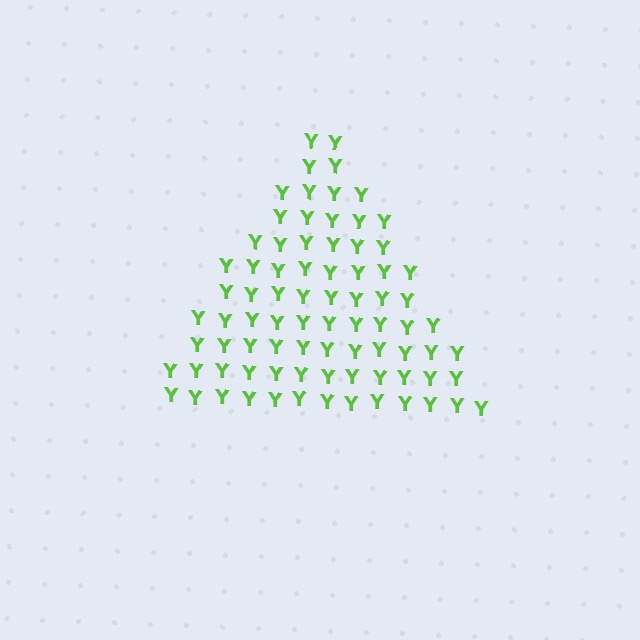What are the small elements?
The small elements are letter Y's.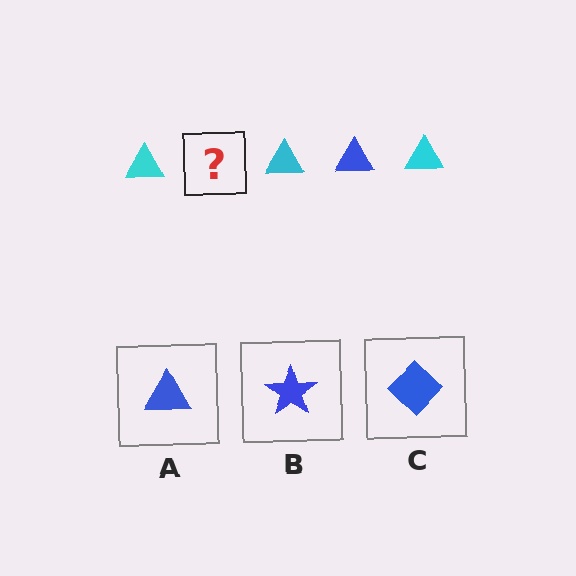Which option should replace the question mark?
Option A.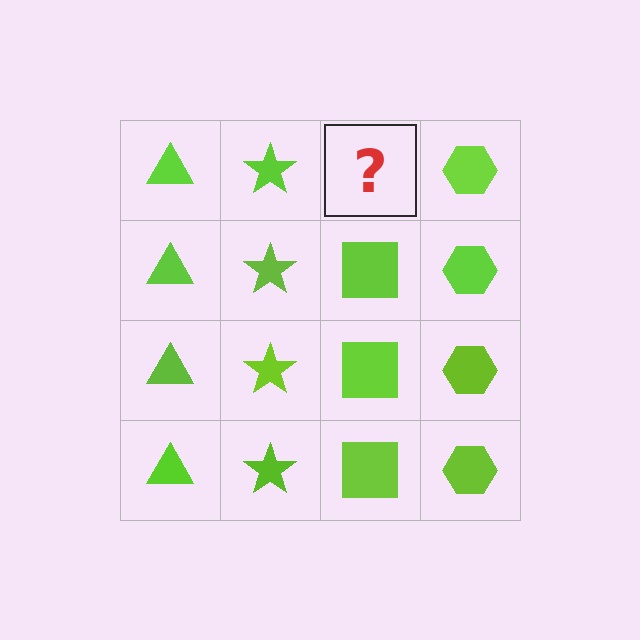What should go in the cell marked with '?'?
The missing cell should contain a lime square.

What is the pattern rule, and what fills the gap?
The rule is that each column has a consistent shape. The gap should be filled with a lime square.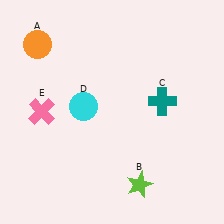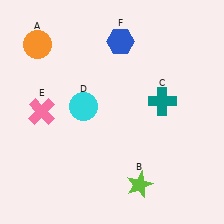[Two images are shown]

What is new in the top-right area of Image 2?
A blue hexagon (F) was added in the top-right area of Image 2.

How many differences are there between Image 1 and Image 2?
There is 1 difference between the two images.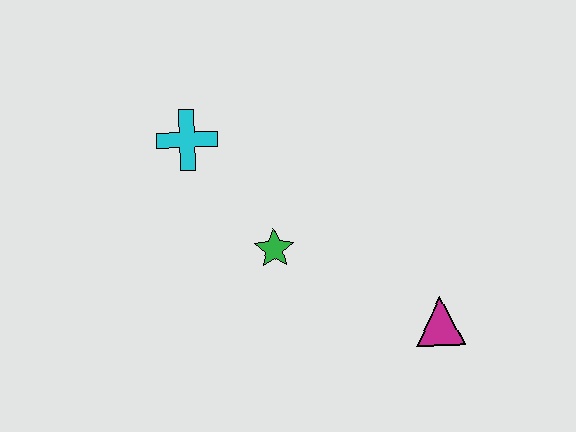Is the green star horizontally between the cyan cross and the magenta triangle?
Yes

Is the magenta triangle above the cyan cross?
No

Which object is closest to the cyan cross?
The green star is closest to the cyan cross.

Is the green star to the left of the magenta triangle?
Yes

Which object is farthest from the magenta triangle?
The cyan cross is farthest from the magenta triangle.